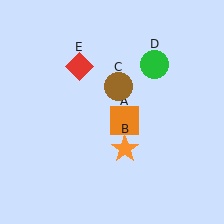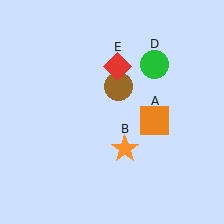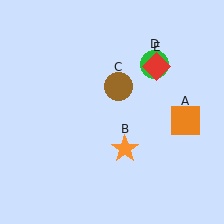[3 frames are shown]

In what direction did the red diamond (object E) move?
The red diamond (object E) moved right.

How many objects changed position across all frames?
2 objects changed position: orange square (object A), red diamond (object E).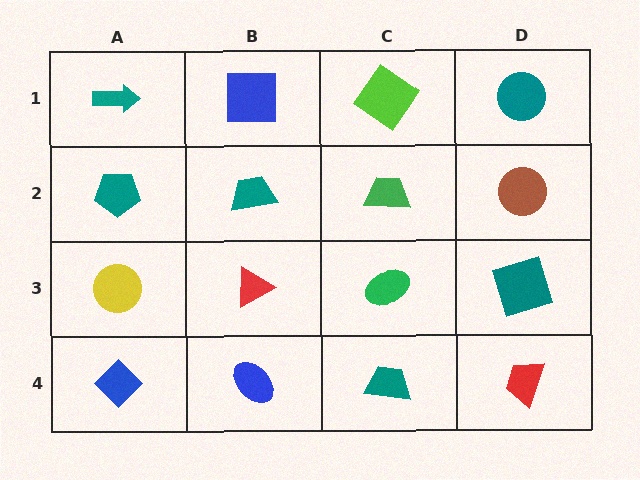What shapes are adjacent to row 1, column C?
A green trapezoid (row 2, column C), a blue square (row 1, column B), a teal circle (row 1, column D).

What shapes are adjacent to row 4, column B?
A red triangle (row 3, column B), a blue diamond (row 4, column A), a teal trapezoid (row 4, column C).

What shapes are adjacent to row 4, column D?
A teal square (row 3, column D), a teal trapezoid (row 4, column C).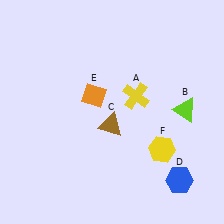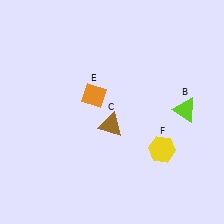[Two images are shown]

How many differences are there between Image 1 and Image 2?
There are 2 differences between the two images.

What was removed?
The blue hexagon (D), the yellow cross (A) were removed in Image 2.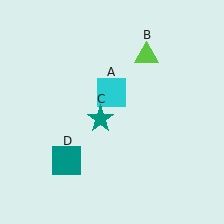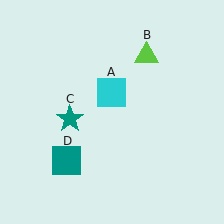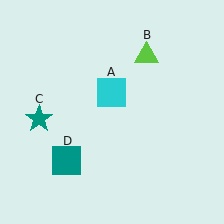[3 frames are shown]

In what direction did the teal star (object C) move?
The teal star (object C) moved left.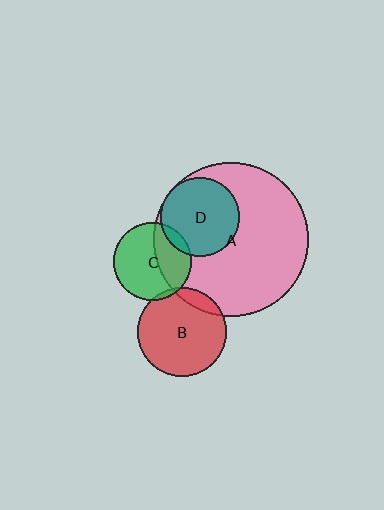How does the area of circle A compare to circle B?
Approximately 3.0 times.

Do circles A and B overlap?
Yes.